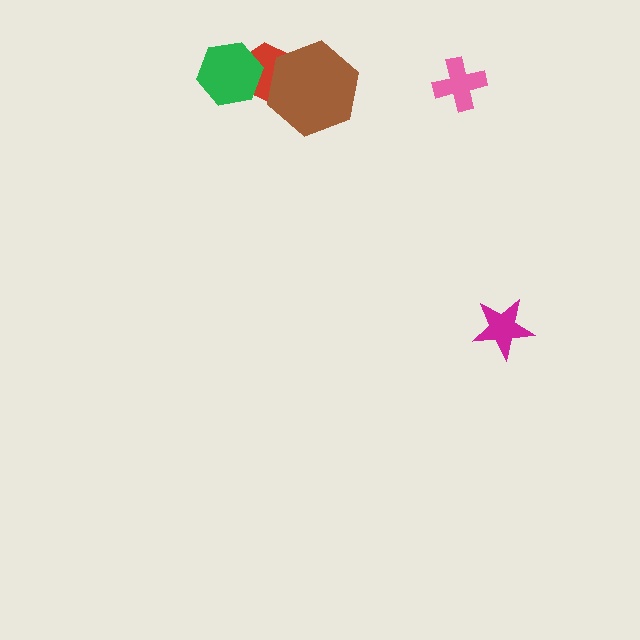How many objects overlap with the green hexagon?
1 object overlaps with the green hexagon.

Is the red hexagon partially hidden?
Yes, it is partially covered by another shape.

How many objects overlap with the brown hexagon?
1 object overlaps with the brown hexagon.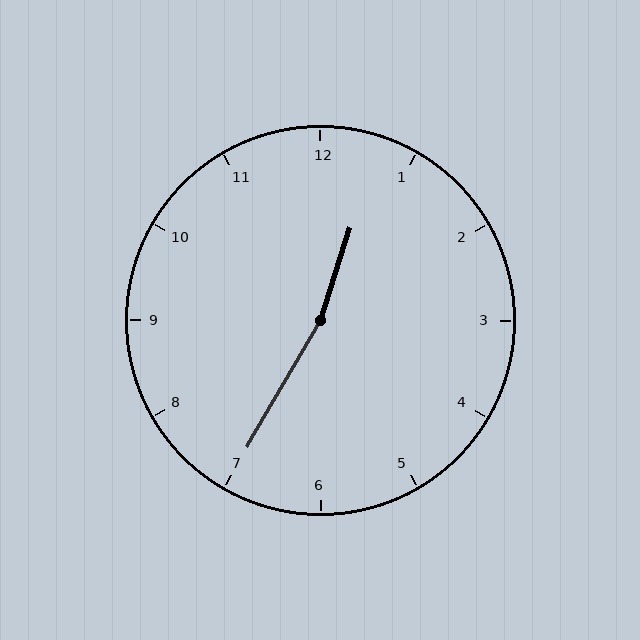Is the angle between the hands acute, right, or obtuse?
It is obtuse.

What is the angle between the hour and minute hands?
Approximately 168 degrees.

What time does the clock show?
12:35.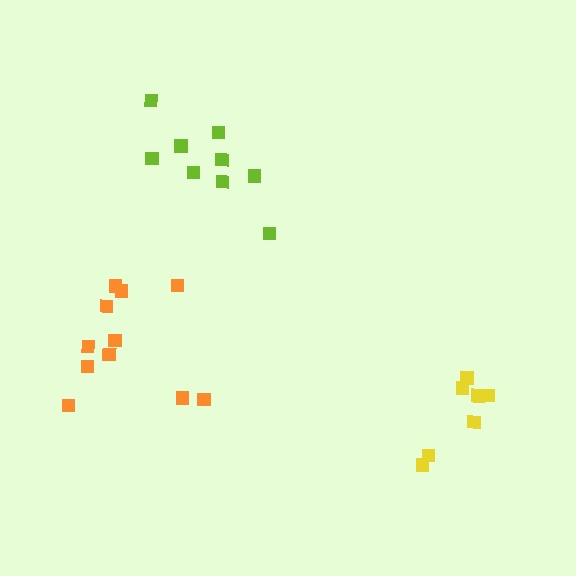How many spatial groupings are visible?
There are 3 spatial groupings.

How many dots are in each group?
Group 1: 9 dots, Group 2: 11 dots, Group 3: 7 dots (27 total).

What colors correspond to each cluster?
The clusters are colored: lime, orange, yellow.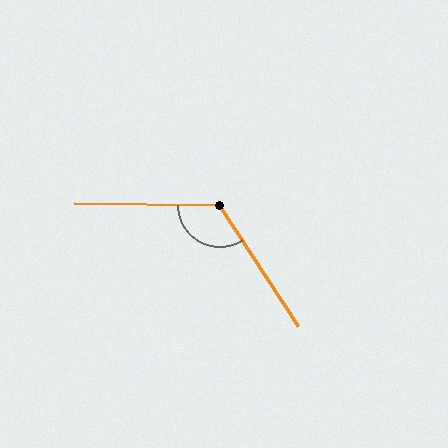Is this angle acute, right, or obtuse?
It is obtuse.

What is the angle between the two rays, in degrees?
Approximately 123 degrees.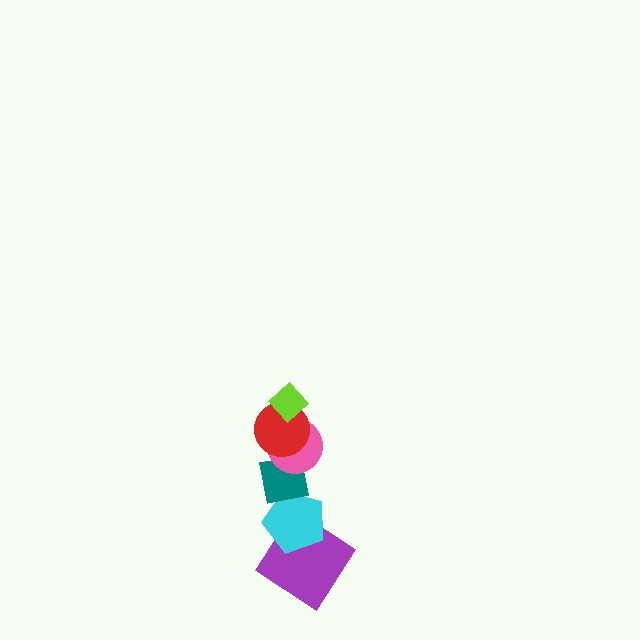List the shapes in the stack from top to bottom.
From top to bottom: the lime diamond, the red circle, the pink circle, the teal square, the cyan pentagon, the purple diamond.